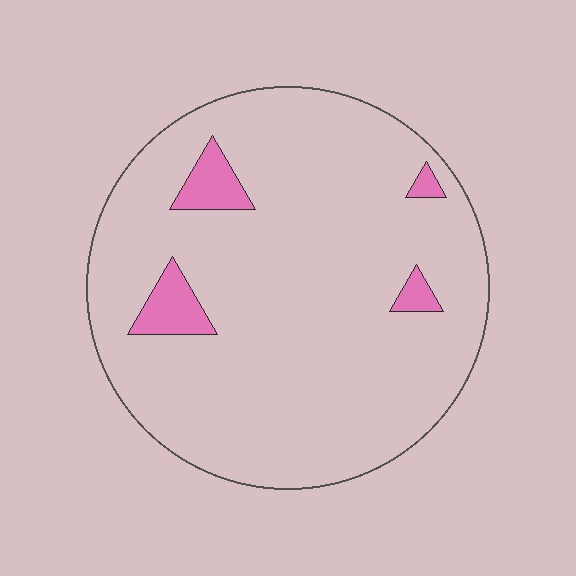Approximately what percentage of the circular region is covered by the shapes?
Approximately 5%.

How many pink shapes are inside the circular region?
4.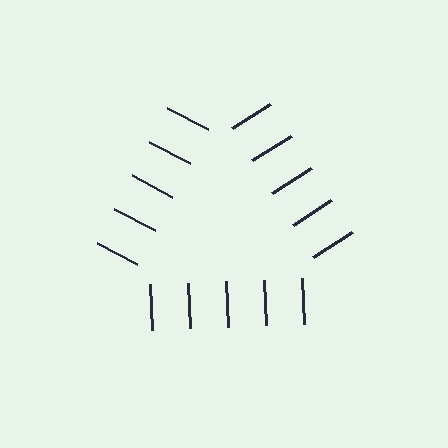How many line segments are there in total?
15 — 5 along each of the 3 edges.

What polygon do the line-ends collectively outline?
An illusory triangle — the line segments terminate on its edges but no continuous stroke is drawn.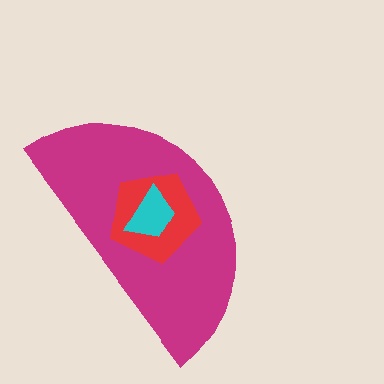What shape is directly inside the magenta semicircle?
The red pentagon.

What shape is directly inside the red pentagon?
The cyan trapezoid.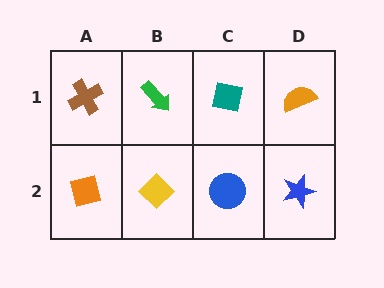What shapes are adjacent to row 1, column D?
A blue star (row 2, column D), a teal square (row 1, column C).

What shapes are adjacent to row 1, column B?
A yellow diamond (row 2, column B), a brown cross (row 1, column A), a teal square (row 1, column C).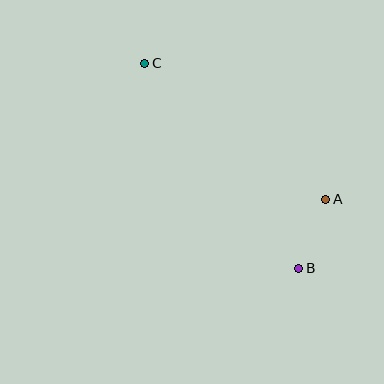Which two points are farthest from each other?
Points B and C are farthest from each other.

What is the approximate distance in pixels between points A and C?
The distance between A and C is approximately 226 pixels.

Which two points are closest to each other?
Points A and B are closest to each other.